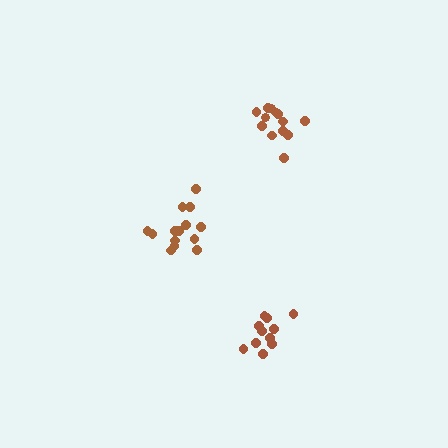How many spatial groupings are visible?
There are 3 spatial groupings.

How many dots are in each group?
Group 1: 13 dots, Group 2: 14 dots, Group 3: 11 dots (38 total).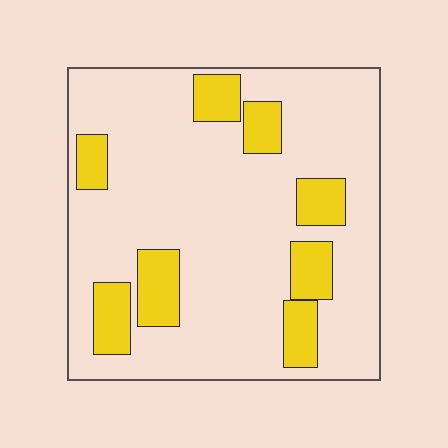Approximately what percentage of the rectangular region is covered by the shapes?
Approximately 20%.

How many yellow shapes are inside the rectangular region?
8.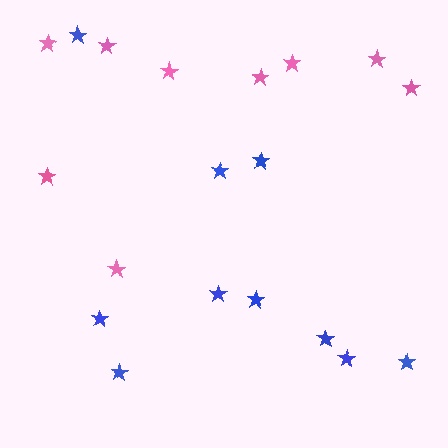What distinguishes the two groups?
There are 2 groups: one group of pink stars (9) and one group of blue stars (10).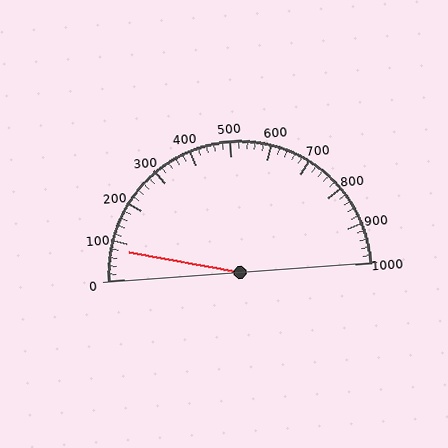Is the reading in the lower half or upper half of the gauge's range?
The reading is in the lower half of the range (0 to 1000).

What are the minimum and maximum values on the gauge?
The gauge ranges from 0 to 1000.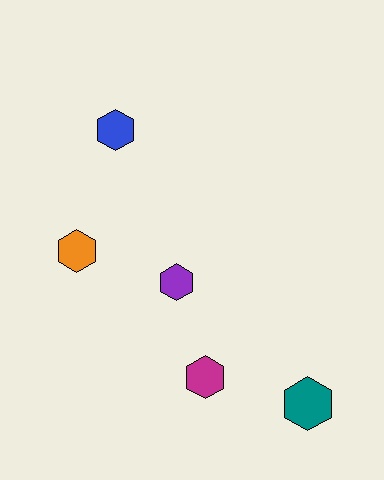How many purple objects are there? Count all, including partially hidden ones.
There is 1 purple object.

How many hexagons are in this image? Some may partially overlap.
There are 5 hexagons.